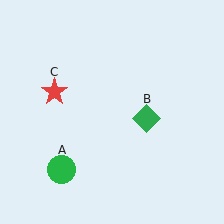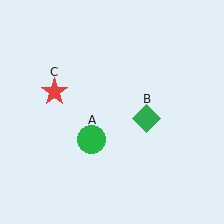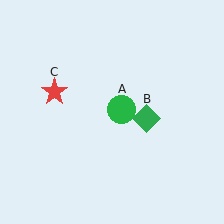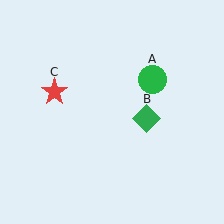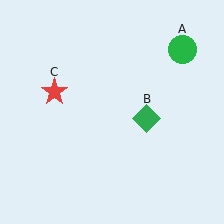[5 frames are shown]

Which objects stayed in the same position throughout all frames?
Green diamond (object B) and red star (object C) remained stationary.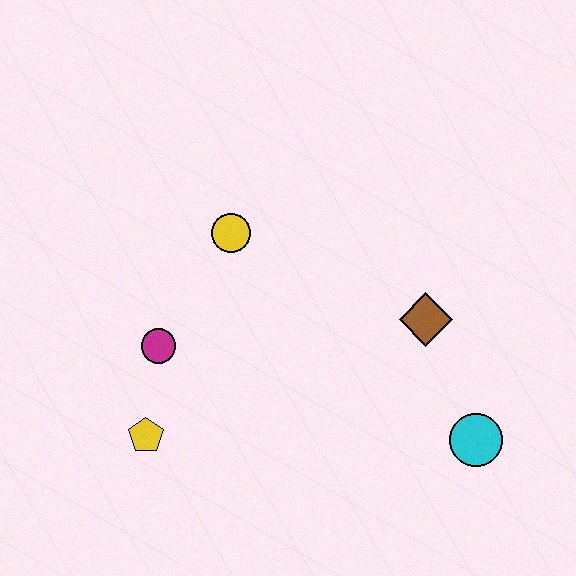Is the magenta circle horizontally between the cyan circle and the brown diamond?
No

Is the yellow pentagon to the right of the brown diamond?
No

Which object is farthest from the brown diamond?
The yellow pentagon is farthest from the brown diamond.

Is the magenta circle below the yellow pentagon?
No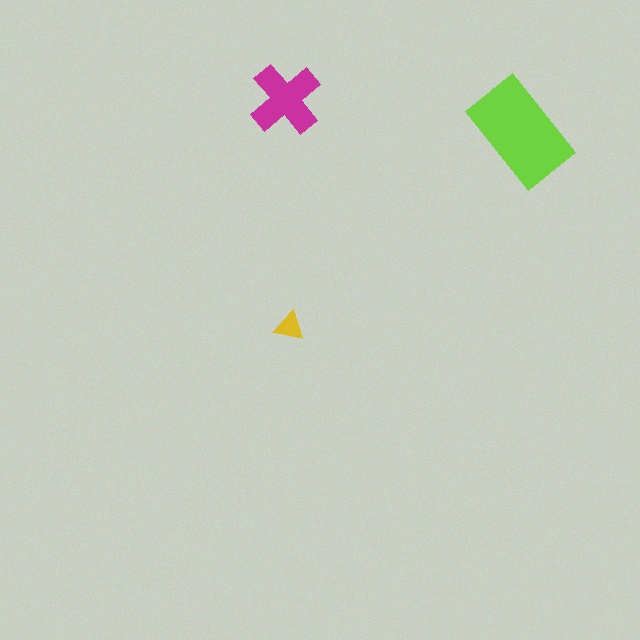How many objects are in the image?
There are 3 objects in the image.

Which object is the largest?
The lime rectangle.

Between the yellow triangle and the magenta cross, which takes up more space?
The magenta cross.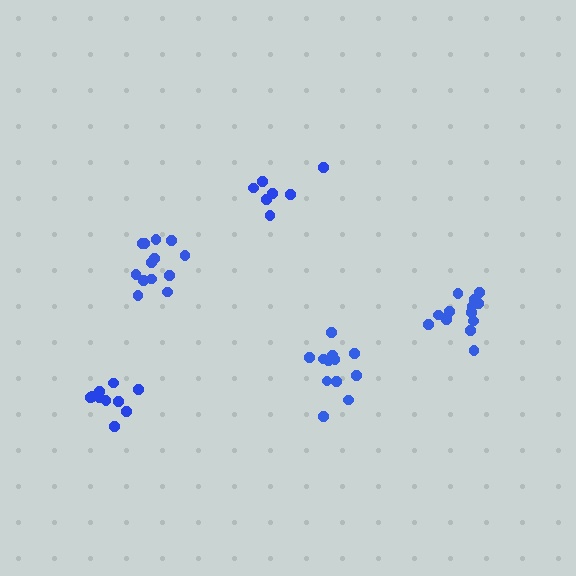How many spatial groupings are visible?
There are 5 spatial groupings.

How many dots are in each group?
Group 1: 10 dots, Group 2: 12 dots, Group 3: 7 dots, Group 4: 13 dots, Group 5: 13 dots (55 total).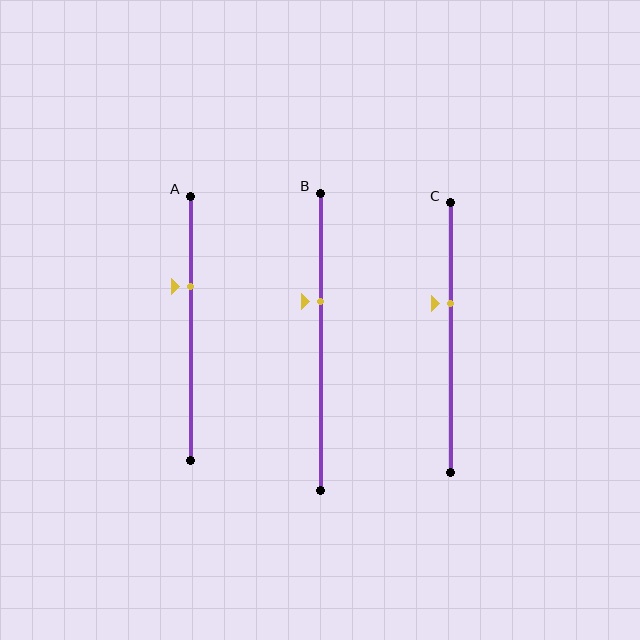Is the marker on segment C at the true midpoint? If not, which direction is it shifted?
No, the marker on segment C is shifted upward by about 13% of the segment length.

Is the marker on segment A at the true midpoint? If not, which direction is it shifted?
No, the marker on segment A is shifted upward by about 16% of the segment length.